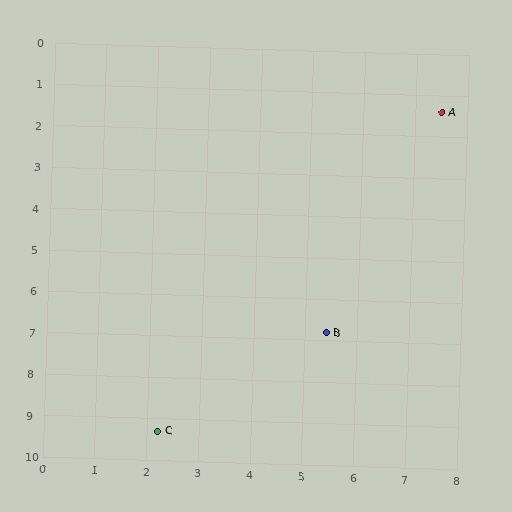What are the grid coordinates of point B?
Point B is at approximately (5.4, 6.8).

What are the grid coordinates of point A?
Point A is at approximately (7.5, 1.4).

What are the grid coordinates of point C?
Point C is at approximately (2.2, 9.3).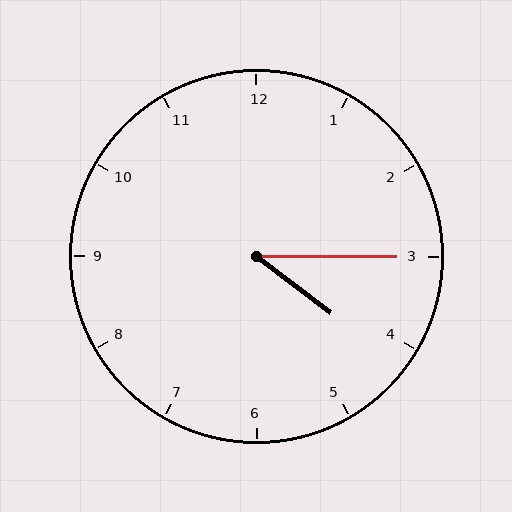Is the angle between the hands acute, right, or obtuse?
It is acute.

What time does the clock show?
4:15.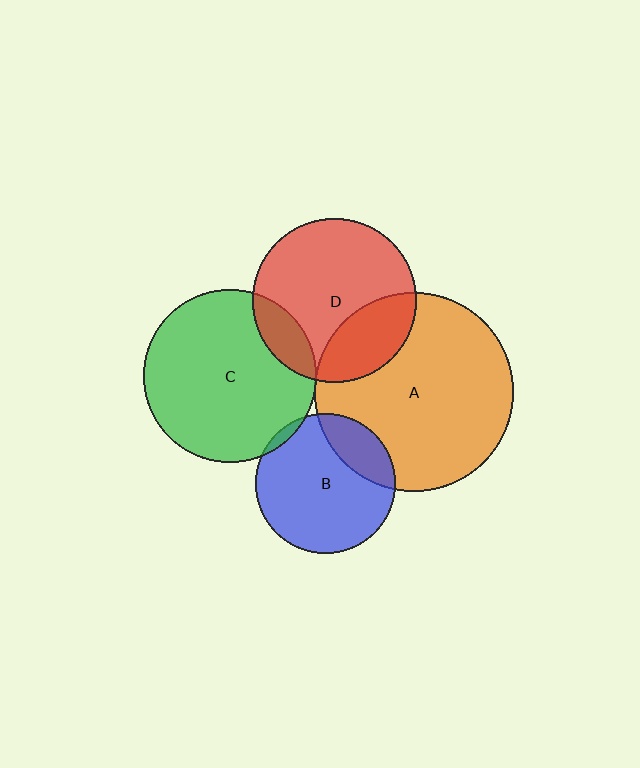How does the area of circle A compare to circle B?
Approximately 2.0 times.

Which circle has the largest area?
Circle A (orange).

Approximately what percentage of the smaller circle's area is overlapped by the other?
Approximately 25%.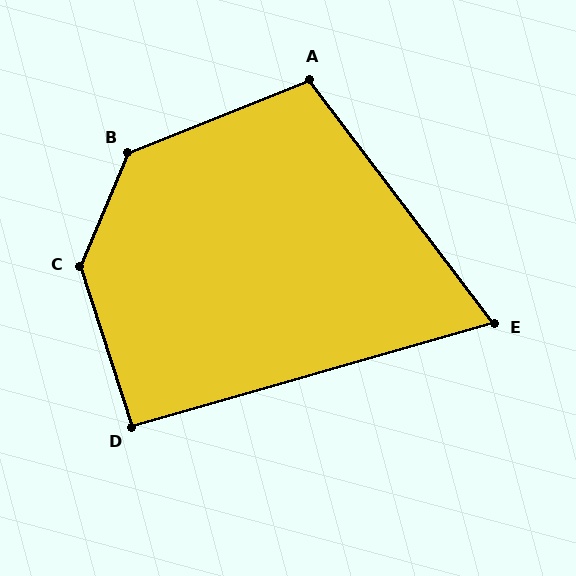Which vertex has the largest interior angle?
C, at approximately 139 degrees.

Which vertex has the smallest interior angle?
E, at approximately 69 degrees.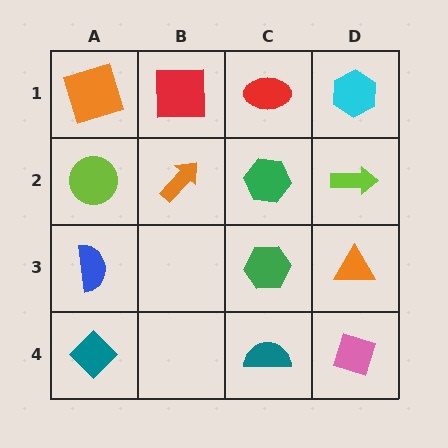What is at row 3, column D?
An orange triangle.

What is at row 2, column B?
An orange arrow.